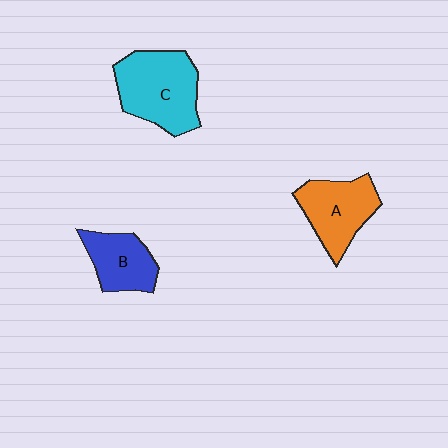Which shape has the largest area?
Shape C (cyan).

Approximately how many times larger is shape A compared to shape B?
Approximately 1.2 times.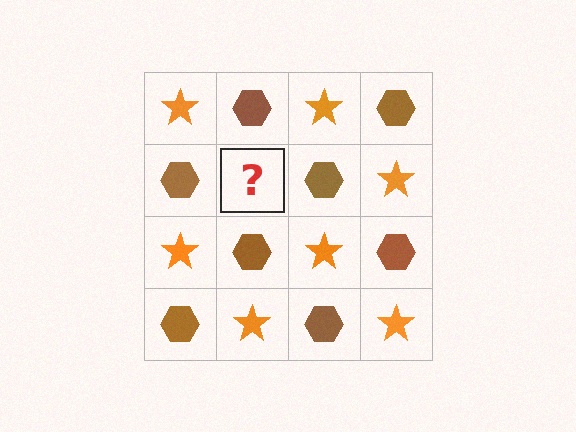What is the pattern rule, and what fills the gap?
The rule is that it alternates orange star and brown hexagon in a checkerboard pattern. The gap should be filled with an orange star.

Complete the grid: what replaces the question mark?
The question mark should be replaced with an orange star.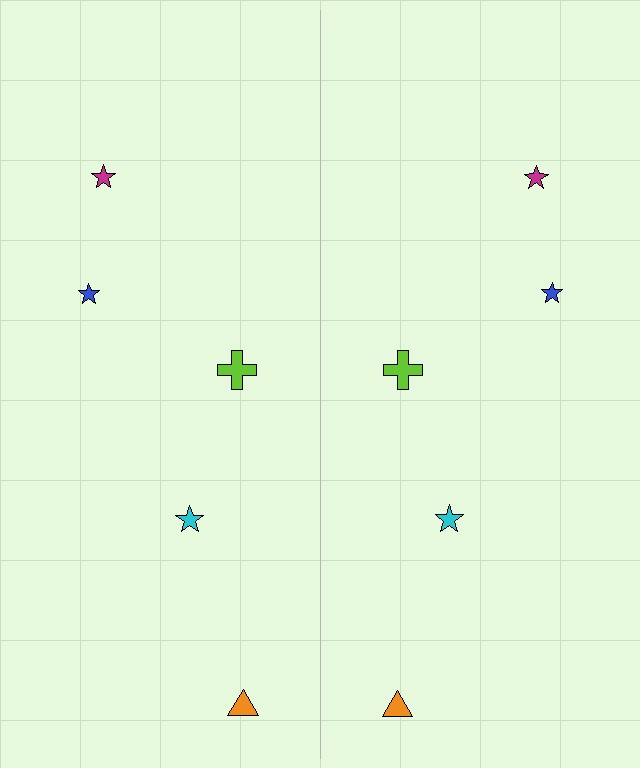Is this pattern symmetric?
Yes, this pattern has bilateral (reflection) symmetry.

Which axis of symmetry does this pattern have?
The pattern has a vertical axis of symmetry running through the center of the image.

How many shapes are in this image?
There are 10 shapes in this image.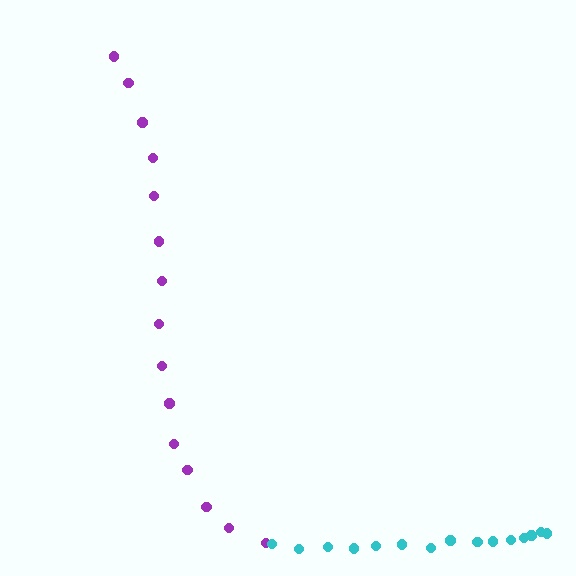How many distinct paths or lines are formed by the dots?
There are 2 distinct paths.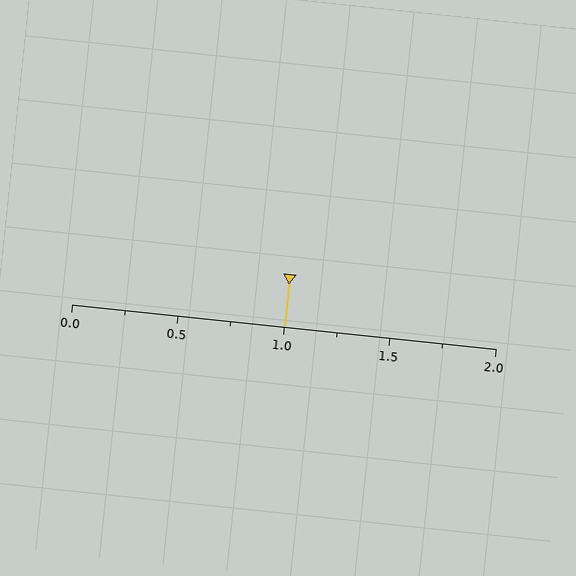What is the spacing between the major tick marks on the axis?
The major ticks are spaced 0.5 apart.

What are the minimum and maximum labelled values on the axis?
The axis runs from 0.0 to 2.0.